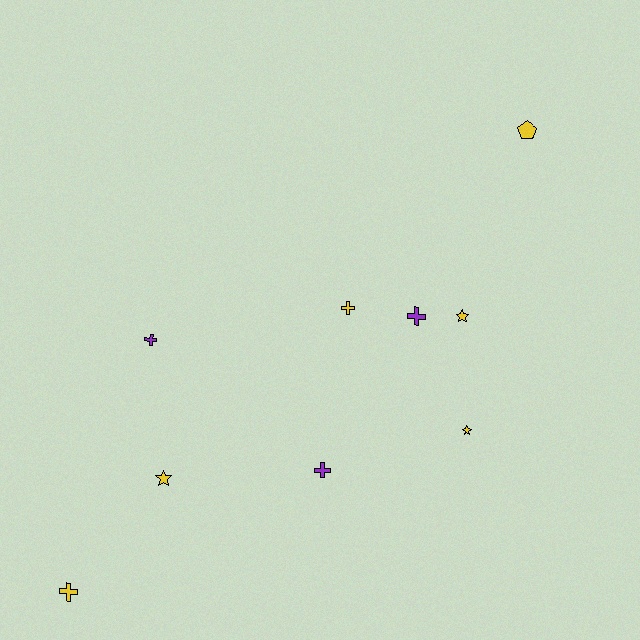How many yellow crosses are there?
There are 2 yellow crosses.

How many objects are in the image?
There are 9 objects.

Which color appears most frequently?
Yellow, with 6 objects.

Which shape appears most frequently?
Cross, with 5 objects.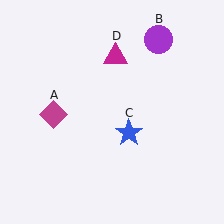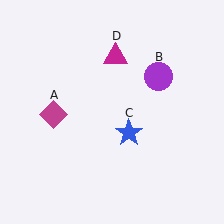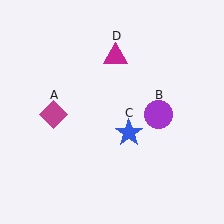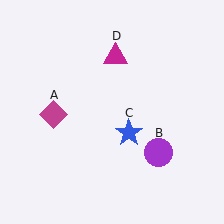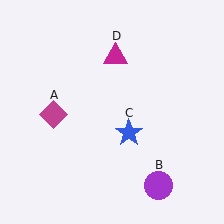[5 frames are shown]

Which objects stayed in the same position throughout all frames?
Magenta diamond (object A) and blue star (object C) and magenta triangle (object D) remained stationary.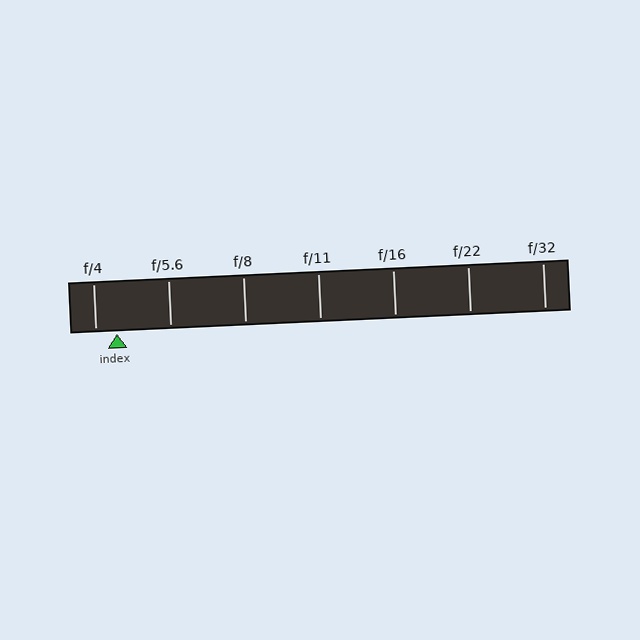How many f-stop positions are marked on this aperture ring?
There are 7 f-stop positions marked.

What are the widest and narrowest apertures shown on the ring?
The widest aperture shown is f/4 and the narrowest is f/32.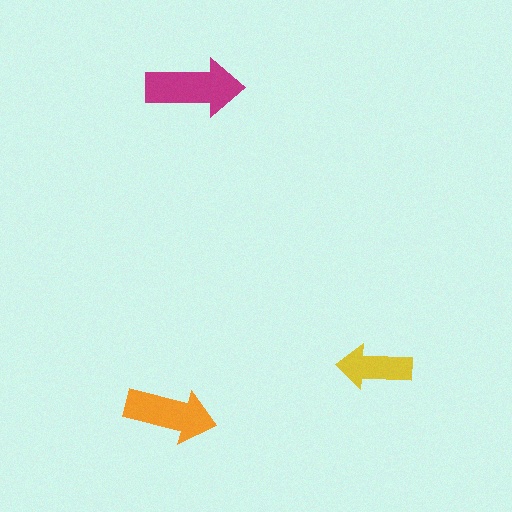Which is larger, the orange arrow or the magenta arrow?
The magenta one.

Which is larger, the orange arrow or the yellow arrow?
The orange one.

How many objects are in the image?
There are 3 objects in the image.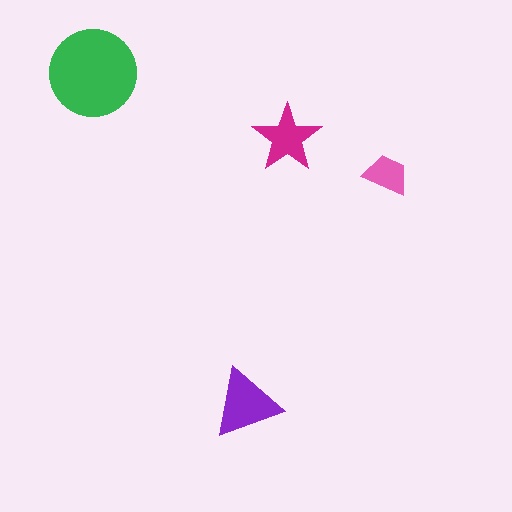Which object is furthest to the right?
The pink trapezoid is rightmost.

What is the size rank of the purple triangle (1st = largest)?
2nd.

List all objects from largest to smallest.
The green circle, the purple triangle, the magenta star, the pink trapezoid.